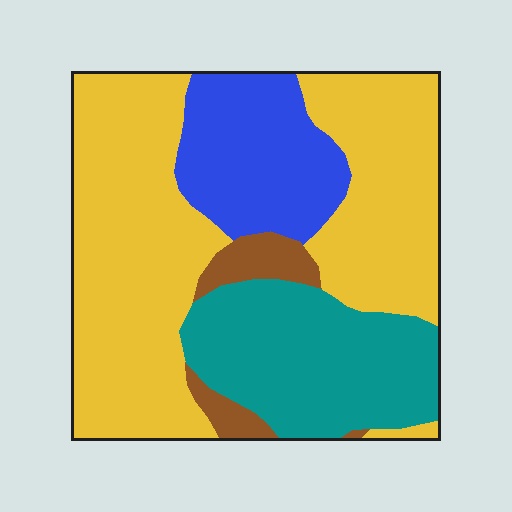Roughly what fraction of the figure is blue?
Blue takes up less than a quarter of the figure.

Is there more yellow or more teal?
Yellow.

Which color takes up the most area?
Yellow, at roughly 55%.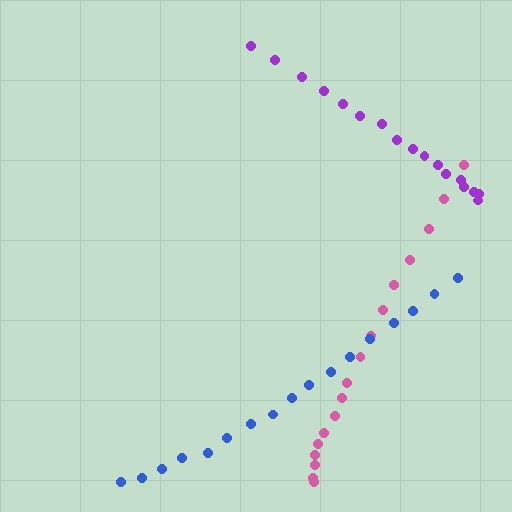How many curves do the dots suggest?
There are 3 distinct paths.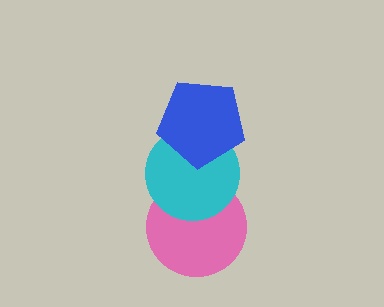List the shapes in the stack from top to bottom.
From top to bottom: the blue pentagon, the cyan circle, the pink circle.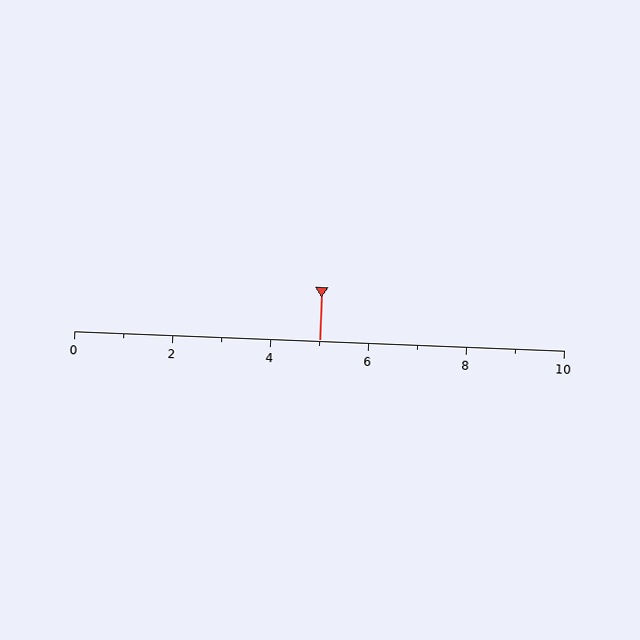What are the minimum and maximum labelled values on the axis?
The axis runs from 0 to 10.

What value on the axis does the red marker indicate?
The marker indicates approximately 5.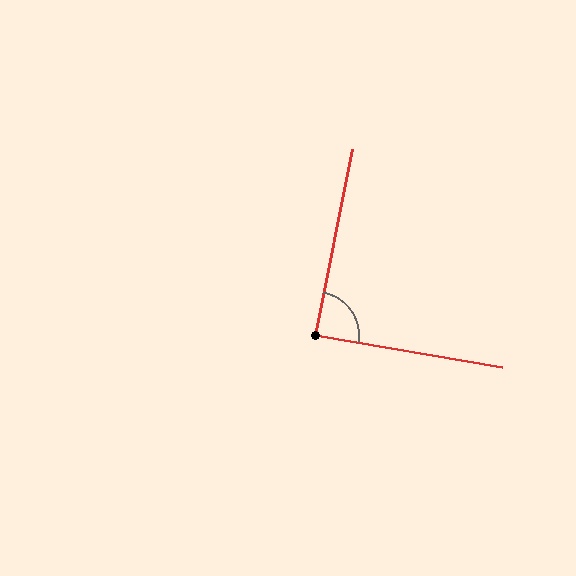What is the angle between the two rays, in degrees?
Approximately 88 degrees.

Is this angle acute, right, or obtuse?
It is approximately a right angle.